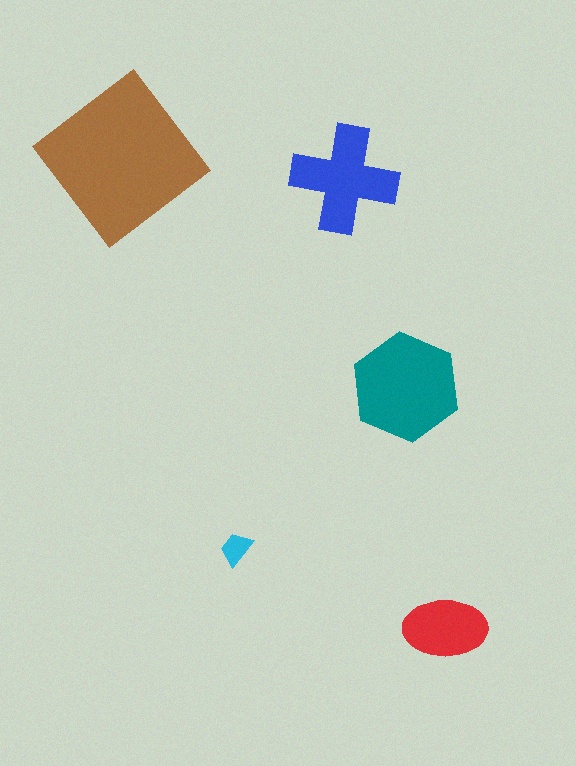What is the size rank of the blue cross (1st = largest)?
3rd.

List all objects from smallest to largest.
The cyan trapezoid, the red ellipse, the blue cross, the teal hexagon, the brown diamond.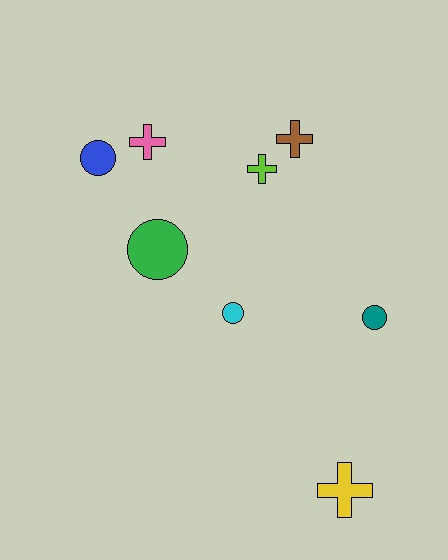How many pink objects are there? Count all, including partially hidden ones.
There is 1 pink object.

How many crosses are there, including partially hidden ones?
There are 4 crosses.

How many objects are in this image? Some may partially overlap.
There are 8 objects.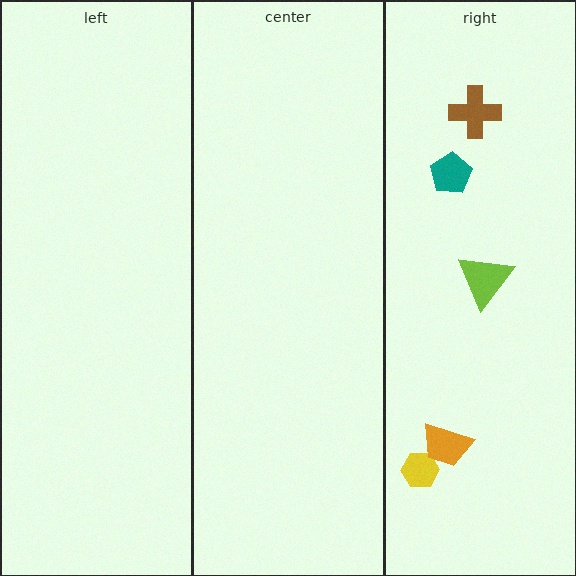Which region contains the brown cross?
The right region.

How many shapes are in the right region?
5.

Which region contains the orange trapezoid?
The right region.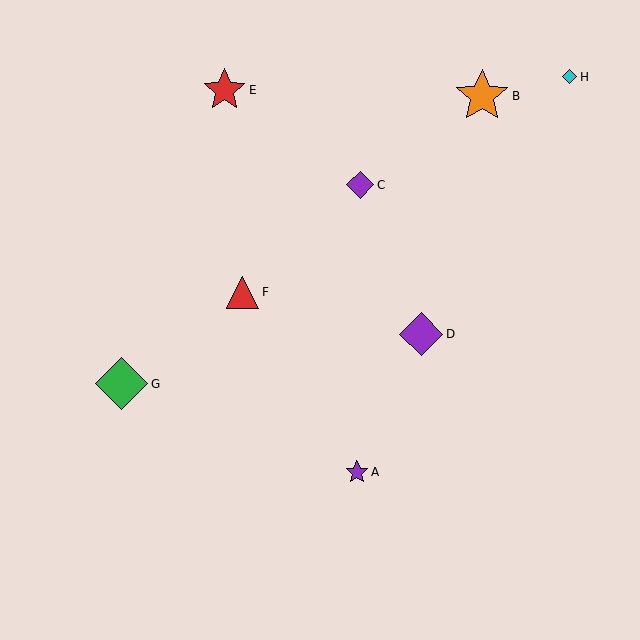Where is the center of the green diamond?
The center of the green diamond is at (122, 384).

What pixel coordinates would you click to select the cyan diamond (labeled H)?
Click at (570, 77) to select the cyan diamond H.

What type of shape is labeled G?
Shape G is a green diamond.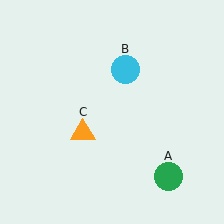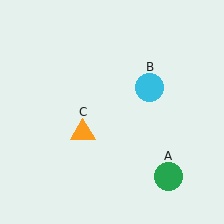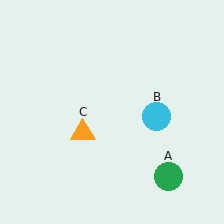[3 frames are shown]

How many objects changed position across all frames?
1 object changed position: cyan circle (object B).